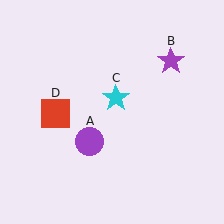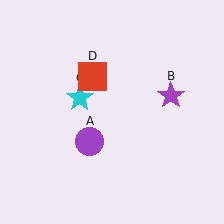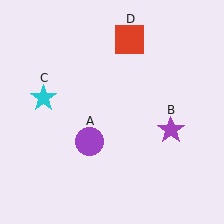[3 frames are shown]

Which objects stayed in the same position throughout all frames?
Purple circle (object A) remained stationary.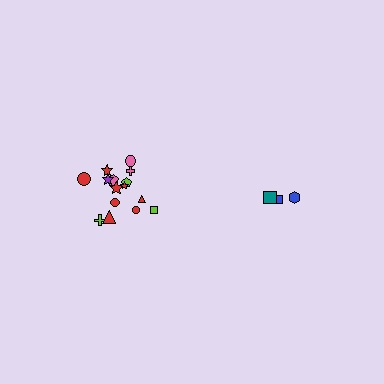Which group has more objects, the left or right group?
The left group.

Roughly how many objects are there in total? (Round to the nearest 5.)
Roughly 20 objects in total.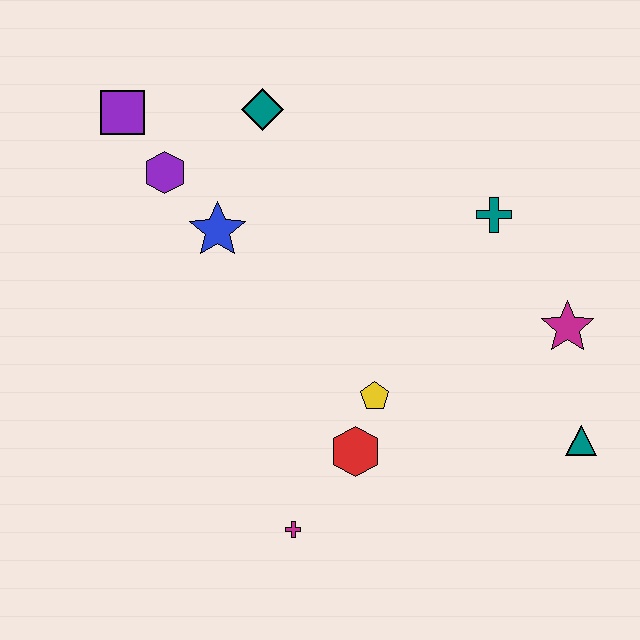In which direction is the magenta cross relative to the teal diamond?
The magenta cross is below the teal diamond.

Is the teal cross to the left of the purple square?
No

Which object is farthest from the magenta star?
The purple square is farthest from the magenta star.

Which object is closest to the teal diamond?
The purple hexagon is closest to the teal diamond.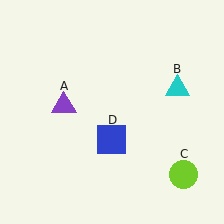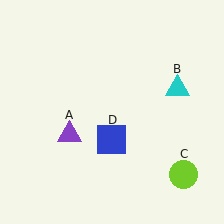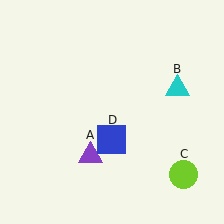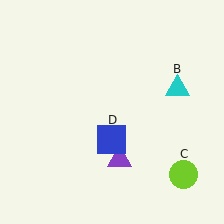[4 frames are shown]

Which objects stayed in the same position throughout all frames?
Cyan triangle (object B) and lime circle (object C) and blue square (object D) remained stationary.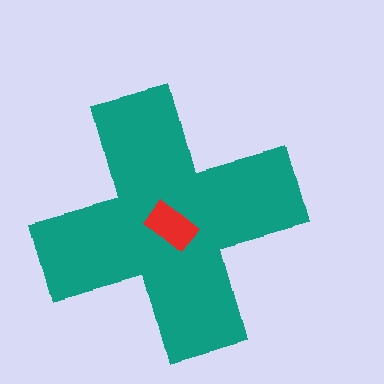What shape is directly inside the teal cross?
The red rectangle.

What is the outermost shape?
The teal cross.